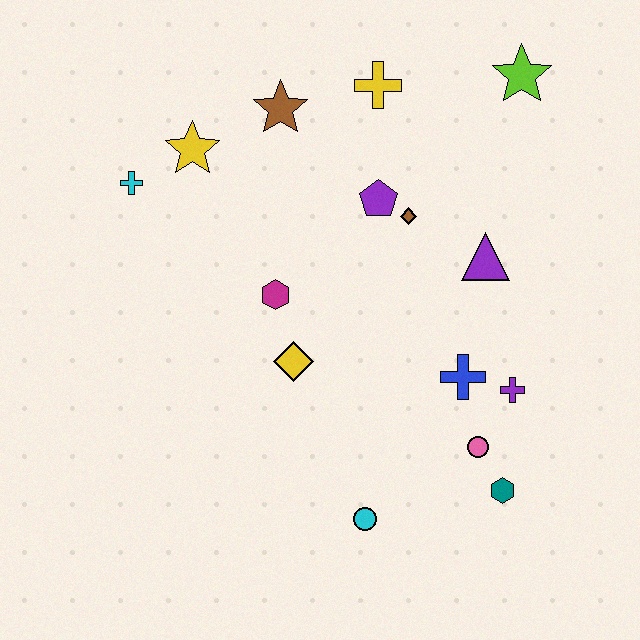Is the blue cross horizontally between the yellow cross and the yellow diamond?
No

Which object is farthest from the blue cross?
The cyan cross is farthest from the blue cross.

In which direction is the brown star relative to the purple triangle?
The brown star is to the left of the purple triangle.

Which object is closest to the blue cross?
The purple cross is closest to the blue cross.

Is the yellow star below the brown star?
Yes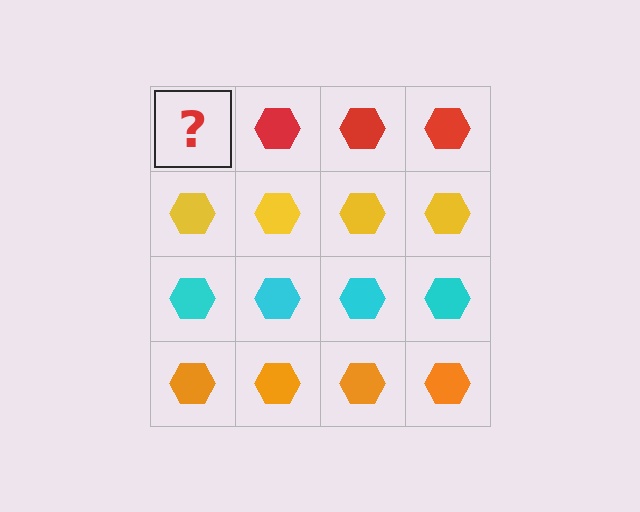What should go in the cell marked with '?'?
The missing cell should contain a red hexagon.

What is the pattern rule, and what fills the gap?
The rule is that each row has a consistent color. The gap should be filled with a red hexagon.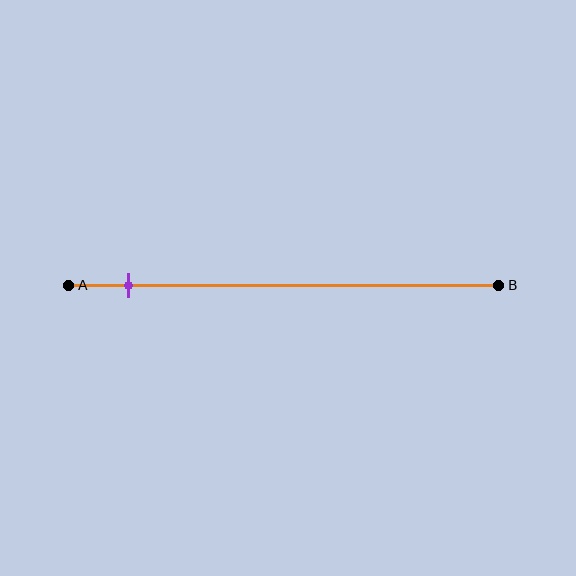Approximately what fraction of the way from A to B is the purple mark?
The purple mark is approximately 15% of the way from A to B.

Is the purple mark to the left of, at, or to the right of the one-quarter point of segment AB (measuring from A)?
The purple mark is to the left of the one-quarter point of segment AB.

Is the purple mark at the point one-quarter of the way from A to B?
No, the mark is at about 15% from A, not at the 25% one-quarter point.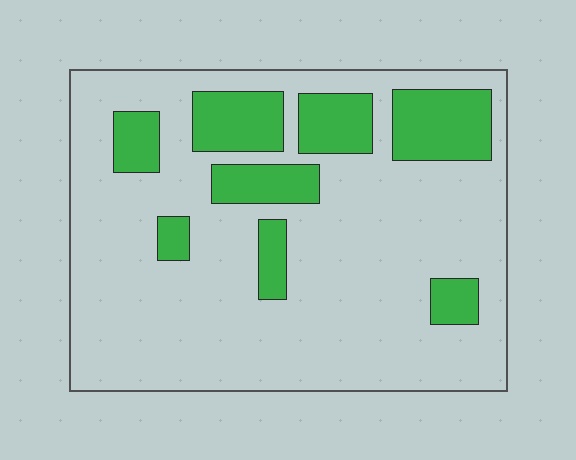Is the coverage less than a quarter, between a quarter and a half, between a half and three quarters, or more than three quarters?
Less than a quarter.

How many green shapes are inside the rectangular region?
8.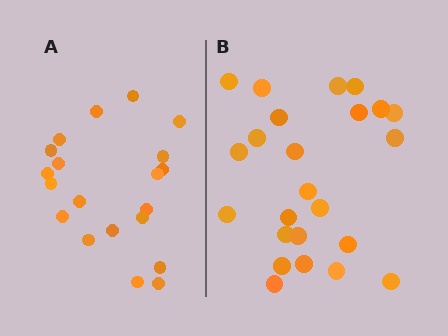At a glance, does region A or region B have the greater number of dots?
Region B (the right region) has more dots.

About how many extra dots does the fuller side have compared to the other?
Region B has about 4 more dots than region A.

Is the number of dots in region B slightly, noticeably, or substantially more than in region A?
Region B has only slightly more — the two regions are fairly close. The ratio is roughly 1.2 to 1.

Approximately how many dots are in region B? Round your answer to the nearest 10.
About 20 dots. (The exact count is 24, which rounds to 20.)